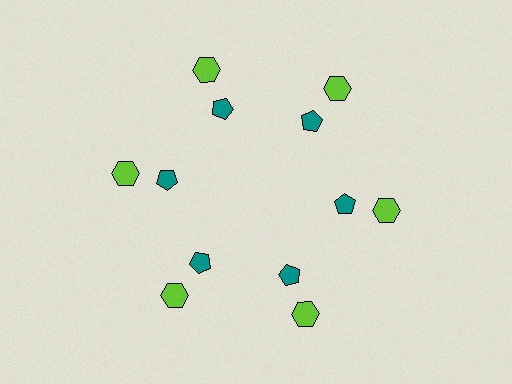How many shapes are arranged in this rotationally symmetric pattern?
There are 12 shapes, arranged in 6 groups of 2.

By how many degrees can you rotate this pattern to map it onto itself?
The pattern maps onto itself every 60 degrees of rotation.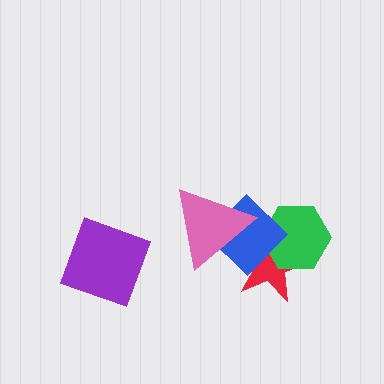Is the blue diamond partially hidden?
Yes, it is partially covered by another shape.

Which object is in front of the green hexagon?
The blue diamond is in front of the green hexagon.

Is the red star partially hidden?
Yes, it is partially covered by another shape.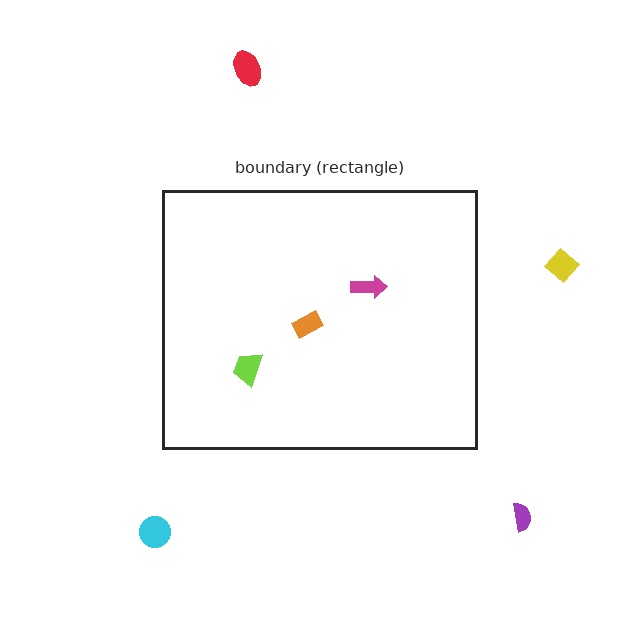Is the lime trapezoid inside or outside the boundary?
Inside.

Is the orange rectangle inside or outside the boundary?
Inside.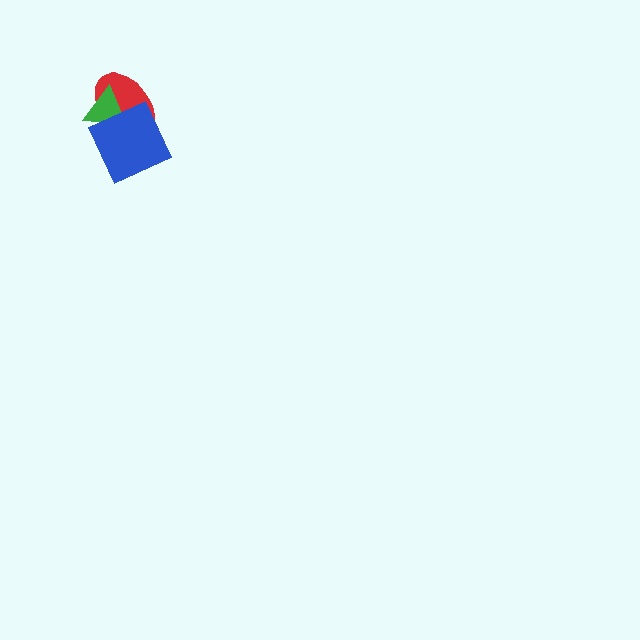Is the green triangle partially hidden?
Yes, it is partially covered by another shape.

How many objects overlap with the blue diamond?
2 objects overlap with the blue diamond.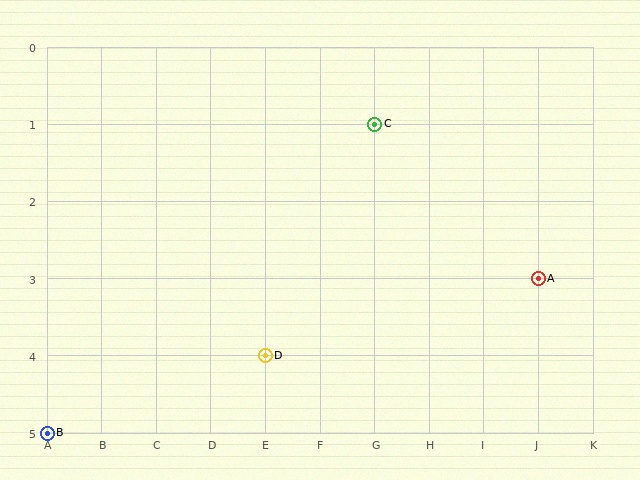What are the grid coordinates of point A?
Point A is at grid coordinates (J, 3).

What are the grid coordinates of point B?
Point B is at grid coordinates (A, 5).